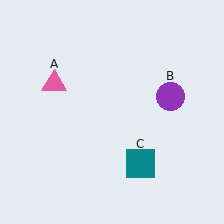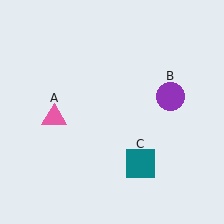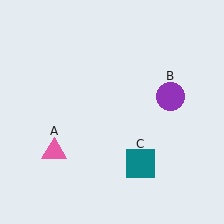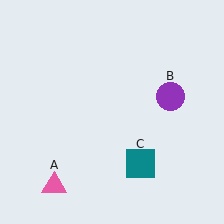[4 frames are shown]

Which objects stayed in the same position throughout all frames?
Purple circle (object B) and teal square (object C) remained stationary.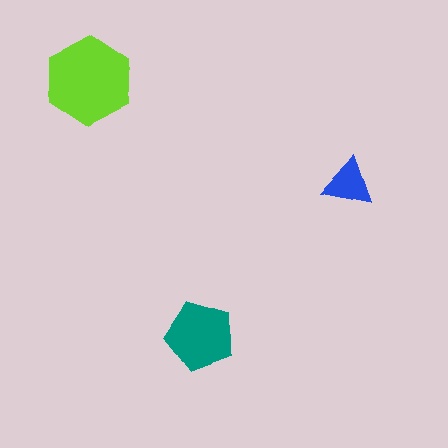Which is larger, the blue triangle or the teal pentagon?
The teal pentagon.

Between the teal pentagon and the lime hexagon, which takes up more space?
The lime hexagon.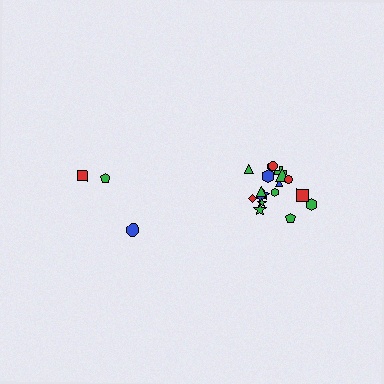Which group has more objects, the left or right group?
The right group.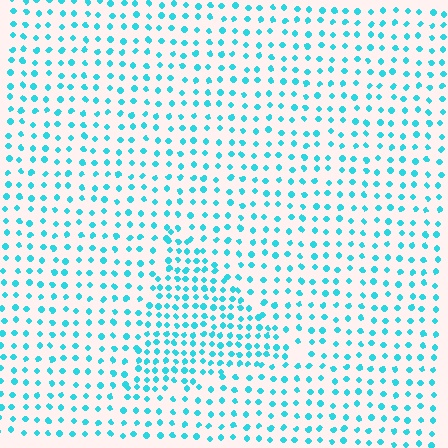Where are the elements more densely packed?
The elements are more densely packed inside the triangle boundary.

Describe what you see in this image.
The image contains small cyan elements arranged at two different densities. A triangle-shaped region is visible where the elements are more densely packed than the surrounding area.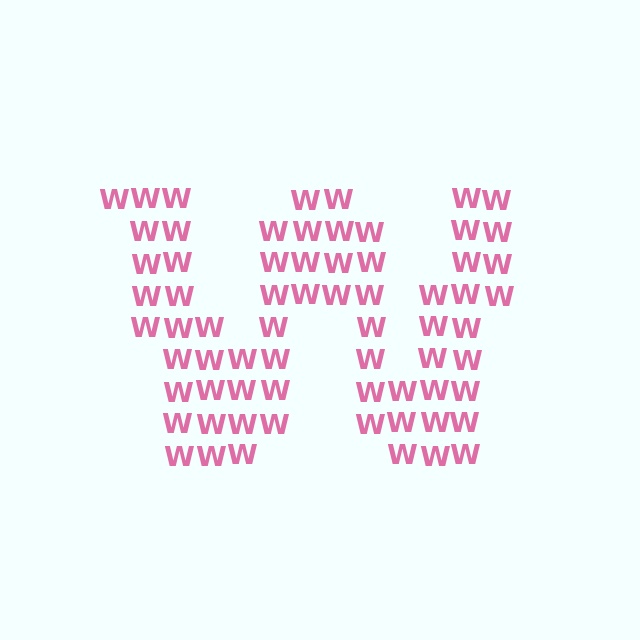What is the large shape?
The large shape is the letter W.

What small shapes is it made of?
It is made of small letter W's.